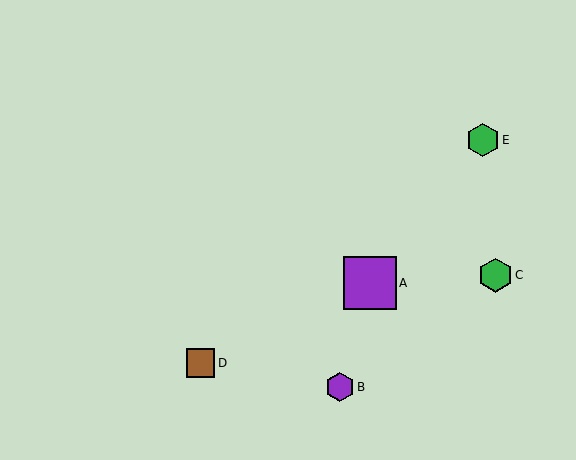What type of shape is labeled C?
Shape C is a green hexagon.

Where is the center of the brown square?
The center of the brown square is at (200, 363).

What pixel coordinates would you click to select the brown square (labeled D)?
Click at (200, 363) to select the brown square D.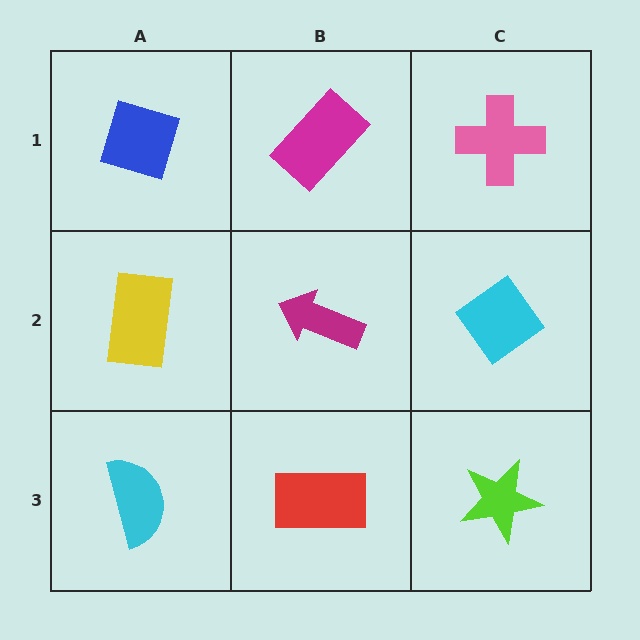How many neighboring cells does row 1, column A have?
2.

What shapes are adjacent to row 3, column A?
A yellow rectangle (row 2, column A), a red rectangle (row 3, column B).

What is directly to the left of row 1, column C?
A magenta rectangle.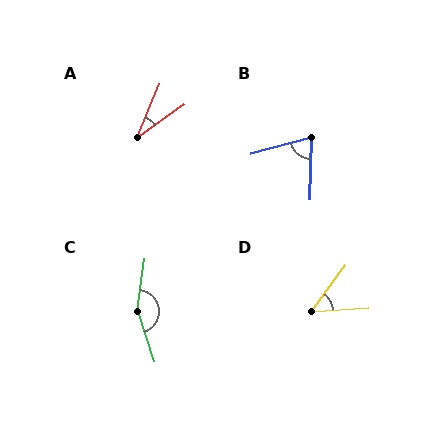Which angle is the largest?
C, at approximately 154 degrees.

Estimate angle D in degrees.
Approximately 50 degrees.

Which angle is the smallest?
A, at approximately 32 degrees.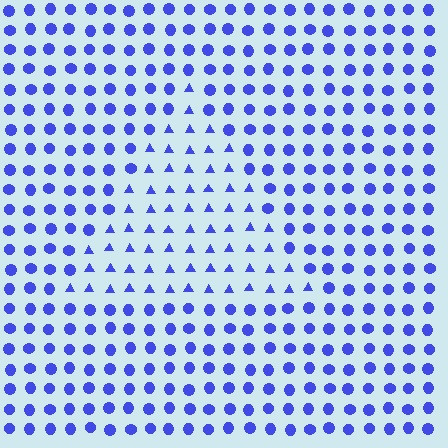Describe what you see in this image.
The image is filled with small blue elements arranged in a uniform grid. A triangle-shaped region contains triangles, while the surrounding area contains circles. The boundary is defined purely by the change in element shape.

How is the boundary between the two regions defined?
The boundary is defined by a change in element shape: triangles inside vs. circles outside. All elements share the same color and spacing.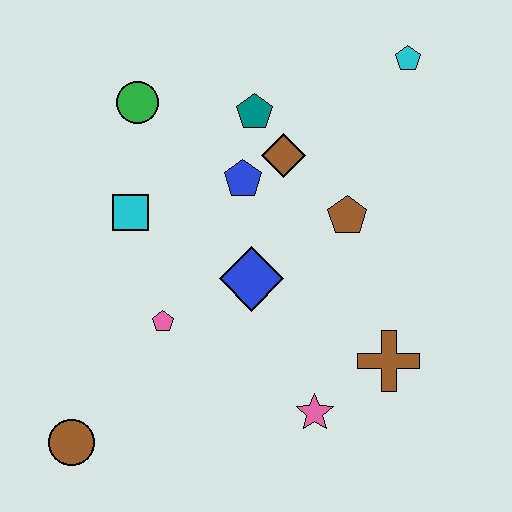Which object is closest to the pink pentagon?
The blue diamond is closest to the pink pentagon.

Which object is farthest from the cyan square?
The cyan pentagon is farthest from the cyan square.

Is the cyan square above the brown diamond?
No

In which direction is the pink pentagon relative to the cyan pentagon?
The pink pentagon is below the cyan pentagon.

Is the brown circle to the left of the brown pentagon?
Yes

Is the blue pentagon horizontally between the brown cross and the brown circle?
Yes